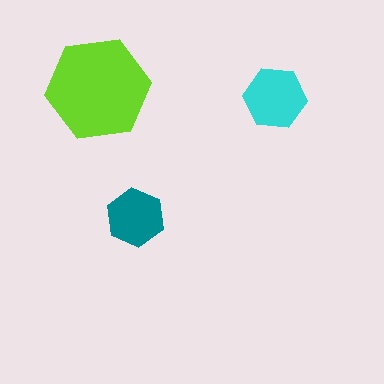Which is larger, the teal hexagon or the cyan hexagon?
The cyan one.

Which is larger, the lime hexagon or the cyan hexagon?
The lime one.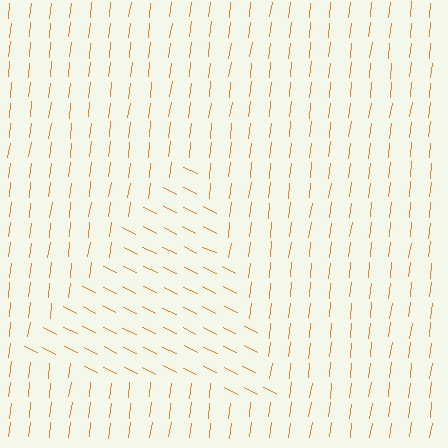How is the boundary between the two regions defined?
The boundary is defined purely by a change in line orientation (approximately 71 degrees difference). All lines are the same color and thickness.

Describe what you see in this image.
The image is filled with small orange line segments. A triangle region in the image has lines oriented differently from the surrounding lines, creating a visible texture boundary.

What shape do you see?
I see a triangle.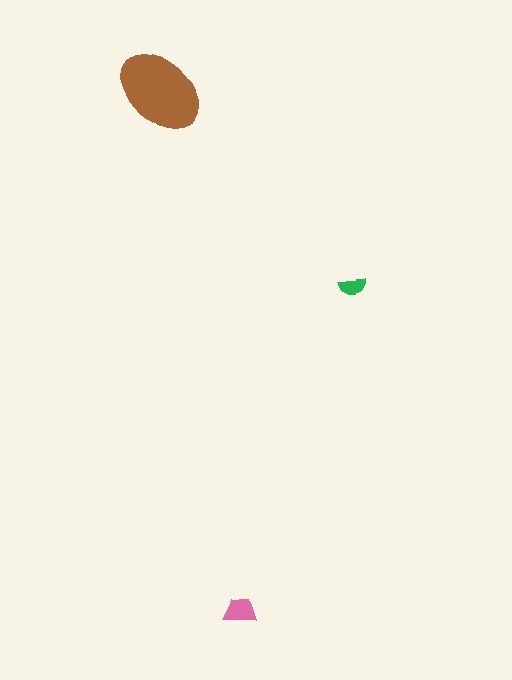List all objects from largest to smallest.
The brown ellipse, the pink trapezoid, the green semicircle.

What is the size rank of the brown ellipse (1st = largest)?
1st.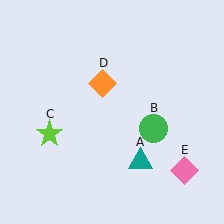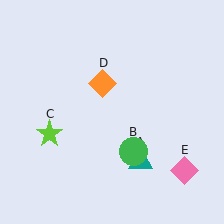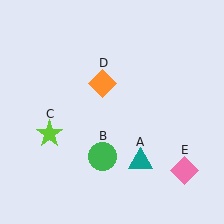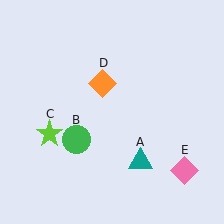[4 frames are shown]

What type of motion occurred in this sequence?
The green circle (object B) rotated clockwise around the center of the scene.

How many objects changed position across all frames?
1 object changed position: green circle (object B).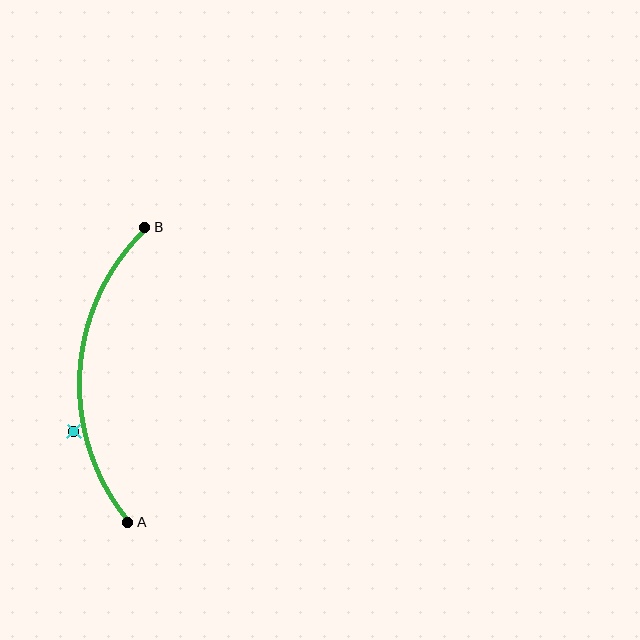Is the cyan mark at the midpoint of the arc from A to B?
No — the cyan mark does not lie on the arc at all. It sits slightly outside the curve.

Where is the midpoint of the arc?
The arc midpoint is the point on the curve farthest from the straight line joining A and B. It sits to the left of that line.